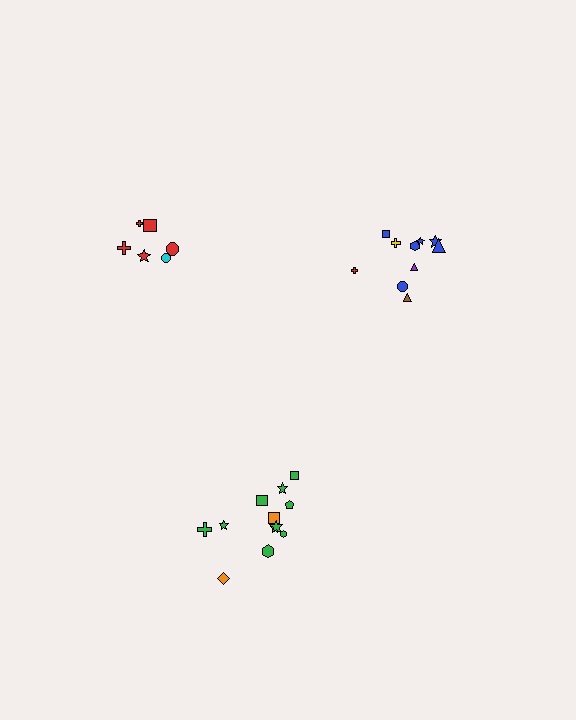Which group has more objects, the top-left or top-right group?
The top-right group.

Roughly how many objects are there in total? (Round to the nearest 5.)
Roughly 30 objects in total.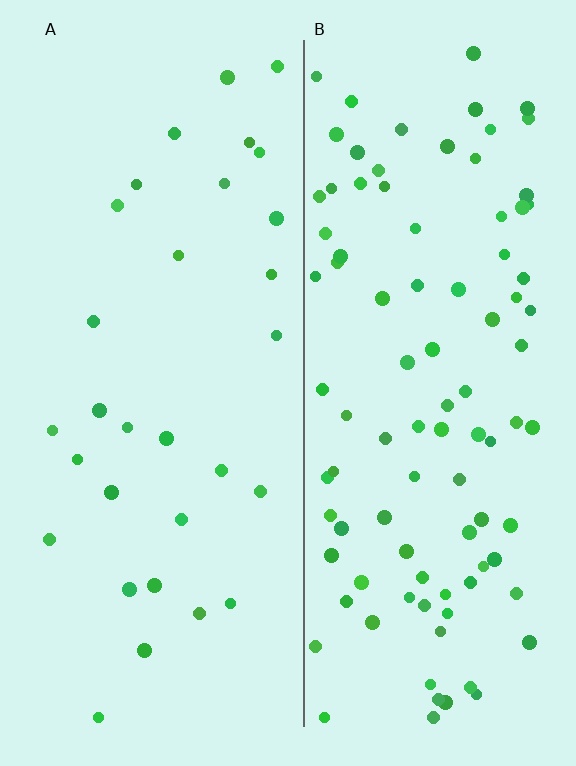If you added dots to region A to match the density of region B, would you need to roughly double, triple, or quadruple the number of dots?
Approximately triple.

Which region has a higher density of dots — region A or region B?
B (the right).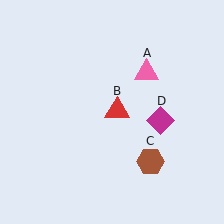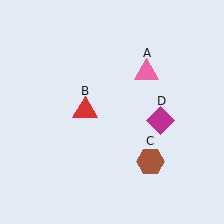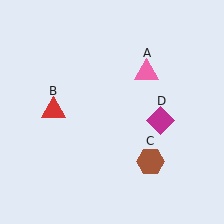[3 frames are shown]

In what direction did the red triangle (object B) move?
The red triangle (object B) moved left.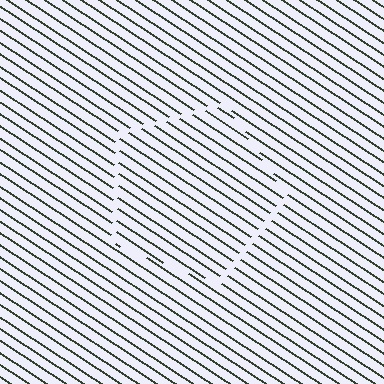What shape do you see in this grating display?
An illusory pentagon. The interior of the shape contains the same grating, shifted by half a period — the contour is defined by the phase discontinuity where line-ends from the inner and outer gratings abut.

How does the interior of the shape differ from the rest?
The interior of the shape contains the same grating, shifted by half a period — the contour is defined by the phase discontinuity where line-ends from the inner and outer gratings abut.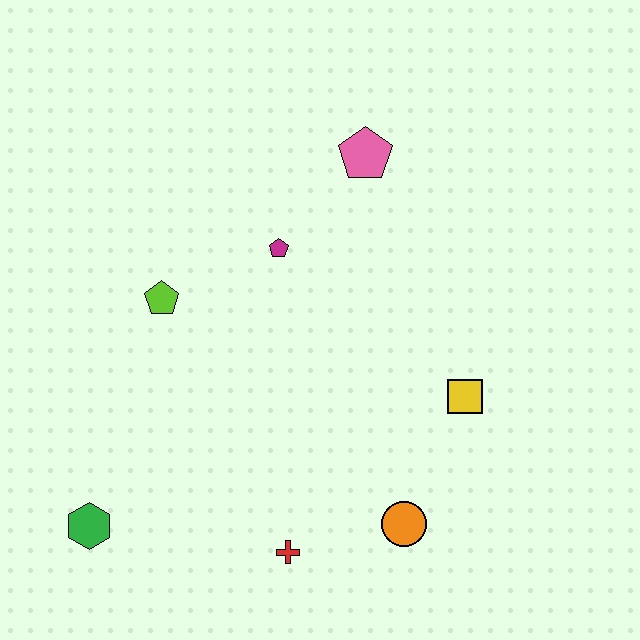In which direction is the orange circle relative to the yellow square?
The orange circle is below the yellow square.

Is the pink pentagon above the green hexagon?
Yes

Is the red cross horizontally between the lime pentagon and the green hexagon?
No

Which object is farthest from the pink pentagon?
The green hexagon is farthest from the pink pentagon.